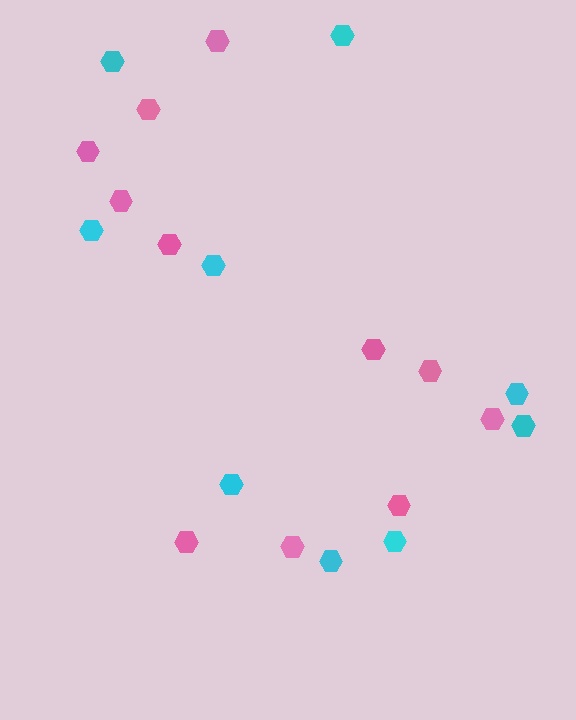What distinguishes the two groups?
There are 2 groups: one group of pink hexagons (11) and one group of cyan hexagons (9).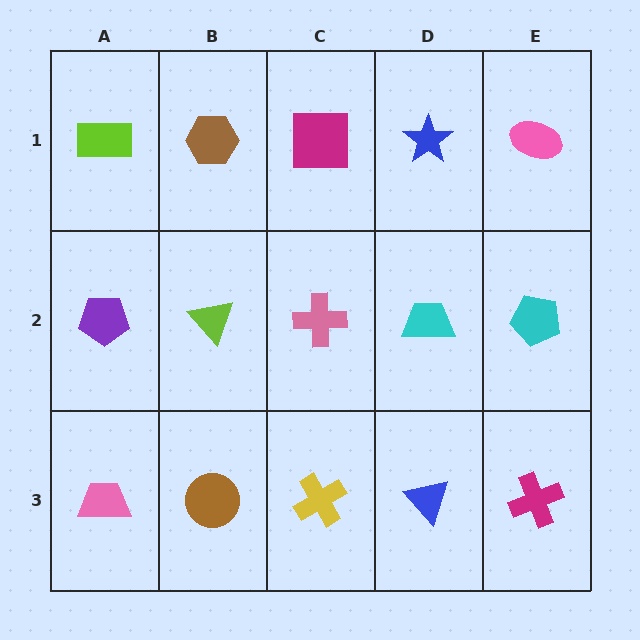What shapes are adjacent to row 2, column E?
A pink ellipse (row 1, column E), a magenta cross (row 3, column E), a cyan trapezoid (row 2, column D).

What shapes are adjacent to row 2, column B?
A brown hexagon (row 1, column B), a brown circle (row 3, column B), a purple pentagon (row 2, column A), a pink cross (row 2, column C).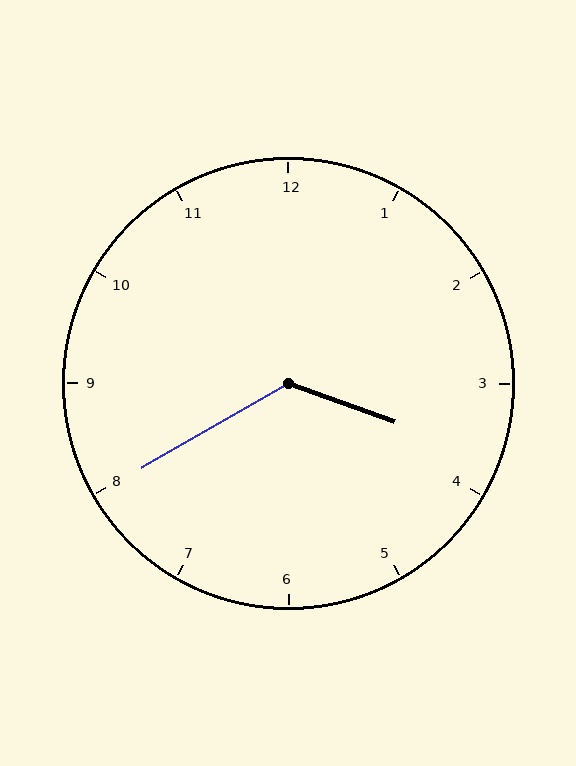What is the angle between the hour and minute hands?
Approximately 130 degrees.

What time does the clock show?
3:40.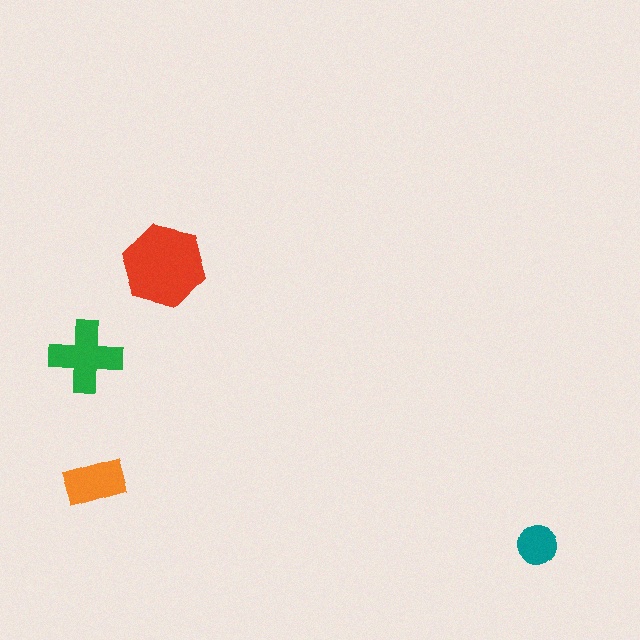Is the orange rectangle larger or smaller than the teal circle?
Larger.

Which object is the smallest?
The teal circle.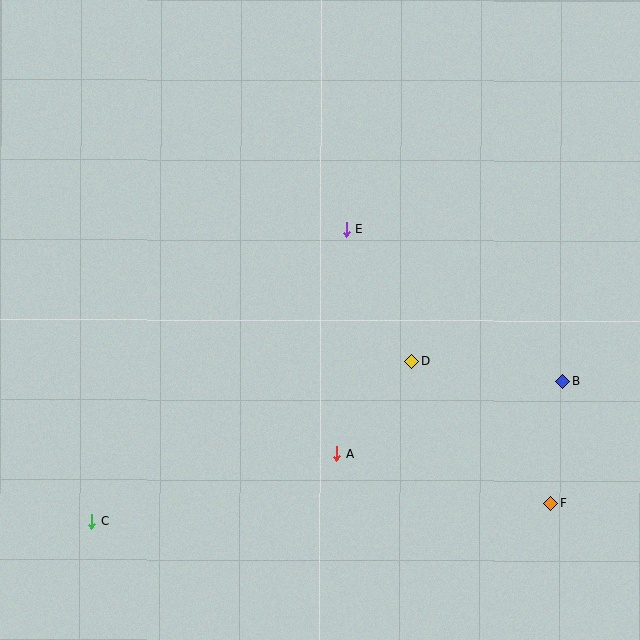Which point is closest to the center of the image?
Point E at (346, 230) is closest to the center.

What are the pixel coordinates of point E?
Point E is at (346, 230).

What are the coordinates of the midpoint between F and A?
The midpoint between F and A is at (444, 478).